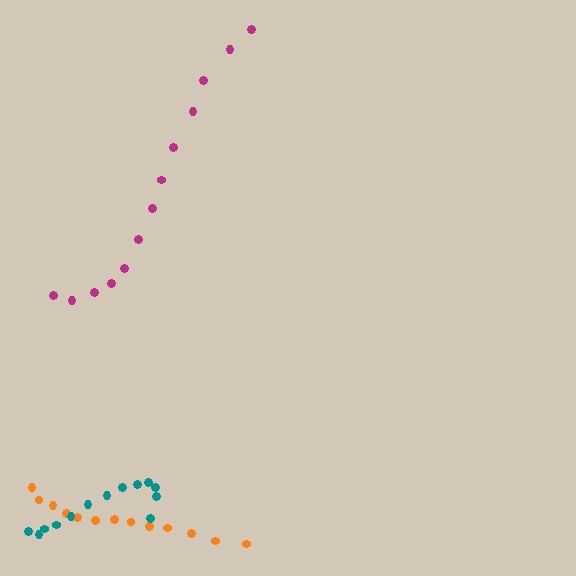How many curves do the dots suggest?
There are 3 distinct paths.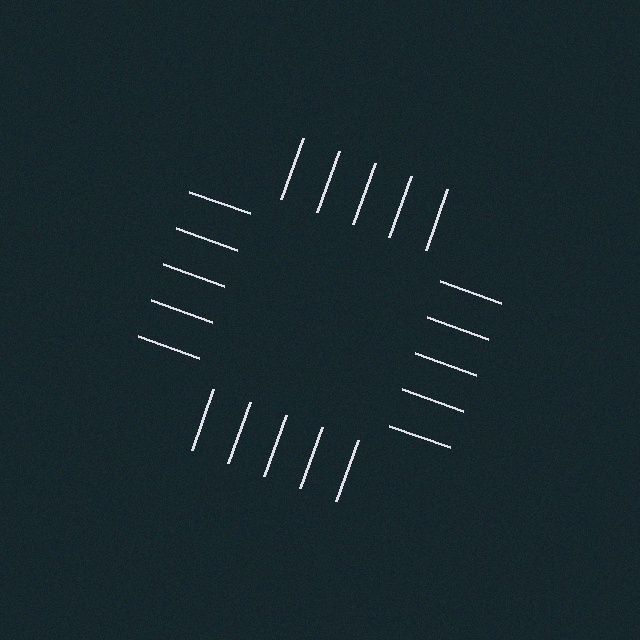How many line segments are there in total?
20 — 5 along each of the 4 edges.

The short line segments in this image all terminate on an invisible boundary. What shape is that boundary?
An illusory square — the line segments terminate on its edges but no continuous stroke is drawn.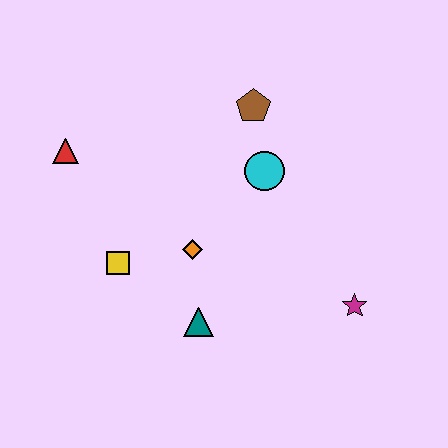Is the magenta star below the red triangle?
Yes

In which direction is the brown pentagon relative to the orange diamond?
The brown pentagon is above the orange diamond.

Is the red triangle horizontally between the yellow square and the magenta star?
No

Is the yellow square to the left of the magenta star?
Yes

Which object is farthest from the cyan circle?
The red triangle is farthest from the cyan circle.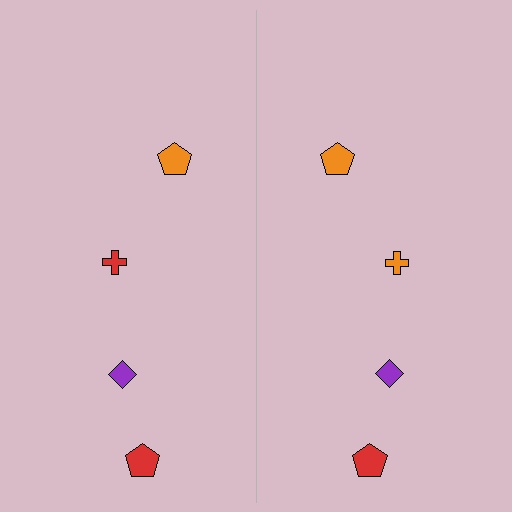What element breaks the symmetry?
The orange cross on the right side breaks the symmetry — its mirror counterpart is red.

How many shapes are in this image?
There are 8 shapes in this image.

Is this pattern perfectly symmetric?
No, the pattern is not perfectly symmetric. The orange cross on the right side breaks the symmetry — its mirror counterpart is red.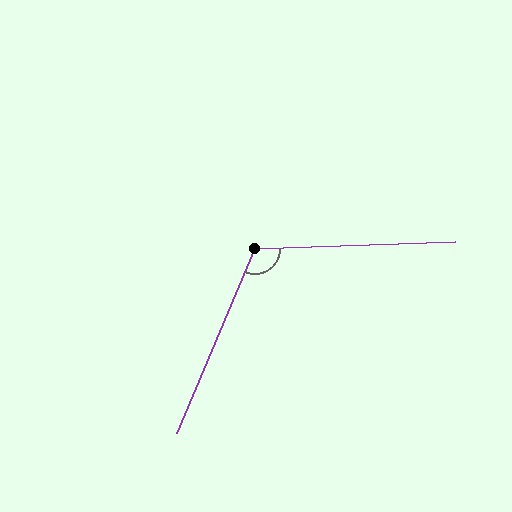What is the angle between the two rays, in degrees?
Approximately 115 degrees.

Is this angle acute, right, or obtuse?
It is obtuse.